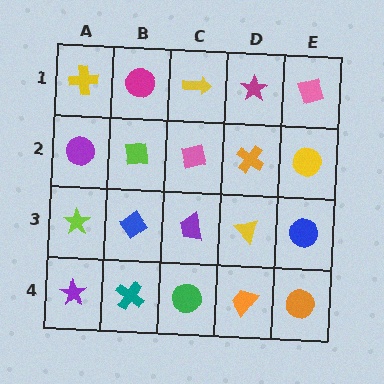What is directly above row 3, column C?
A pink square.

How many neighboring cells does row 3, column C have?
4.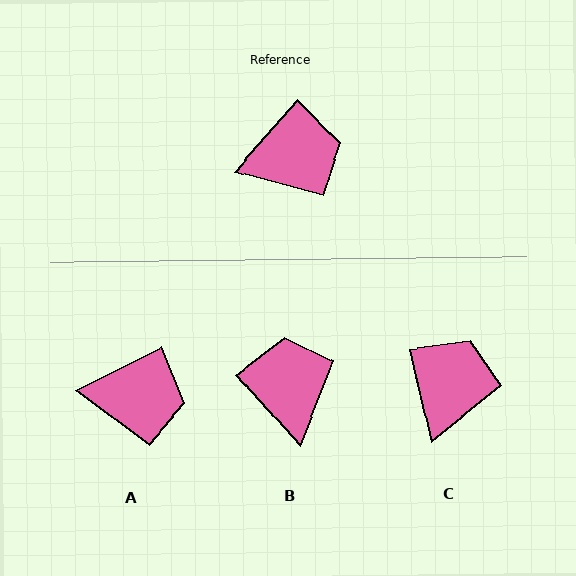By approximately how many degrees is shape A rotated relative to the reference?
Approximately 22 degrees clockwise.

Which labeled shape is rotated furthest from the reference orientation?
B, about 83 degrees away.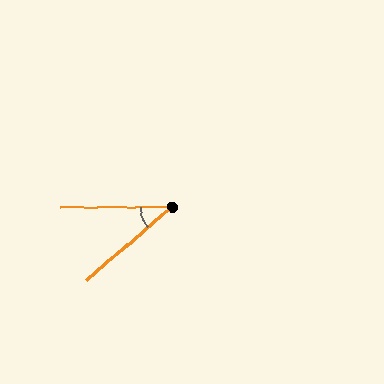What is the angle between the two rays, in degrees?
Approximately 40 degrees.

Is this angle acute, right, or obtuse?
It is acute.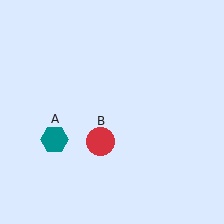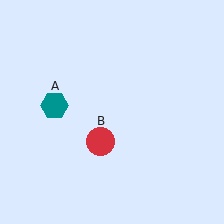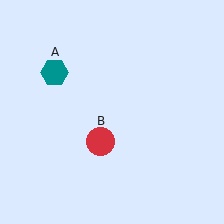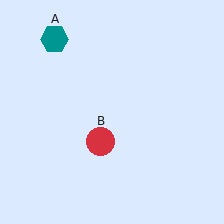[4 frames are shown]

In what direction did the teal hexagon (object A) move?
The teal hexagon (object A) moved up.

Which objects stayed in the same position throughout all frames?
Red circle (object B) remained stationary.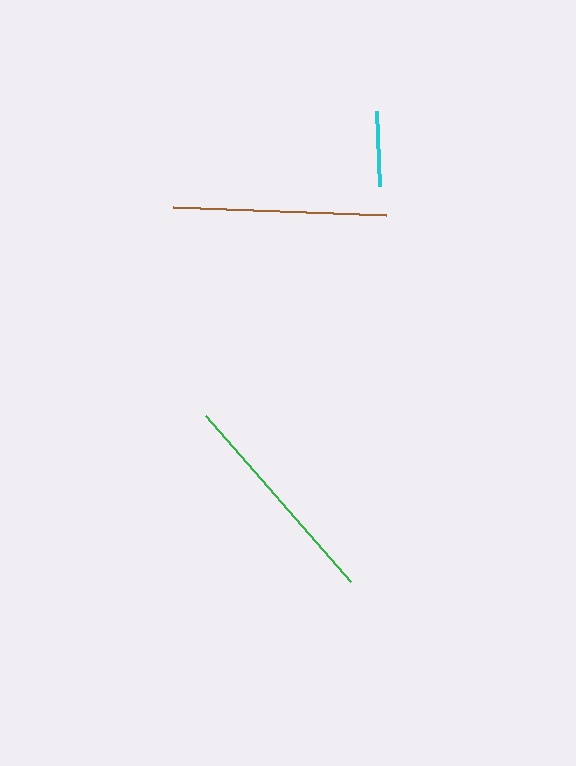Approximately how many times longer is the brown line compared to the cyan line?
The brown line is approximately 2.8 times the length of the cyan line.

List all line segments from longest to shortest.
From longest to shortest: green, brown, cyan.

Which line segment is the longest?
The green line is the longest at approximately 220 pixels.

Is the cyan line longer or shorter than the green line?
The green line is longer than the cyan line.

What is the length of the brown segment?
The brown segment is approximately 214 pixels long.